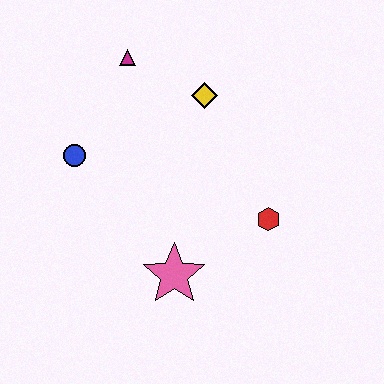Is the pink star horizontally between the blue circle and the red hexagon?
Yes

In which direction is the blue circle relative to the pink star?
The blue circle is above the pink star.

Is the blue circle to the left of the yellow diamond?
Yes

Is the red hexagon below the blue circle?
Yes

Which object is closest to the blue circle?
The magenta triangle is closest to the blue circle.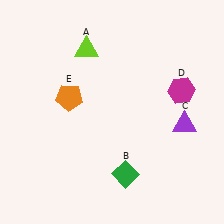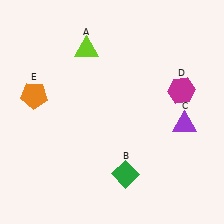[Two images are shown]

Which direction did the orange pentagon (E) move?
The orange pentagon (E) moved left.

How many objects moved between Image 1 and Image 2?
1 object moved between the two images.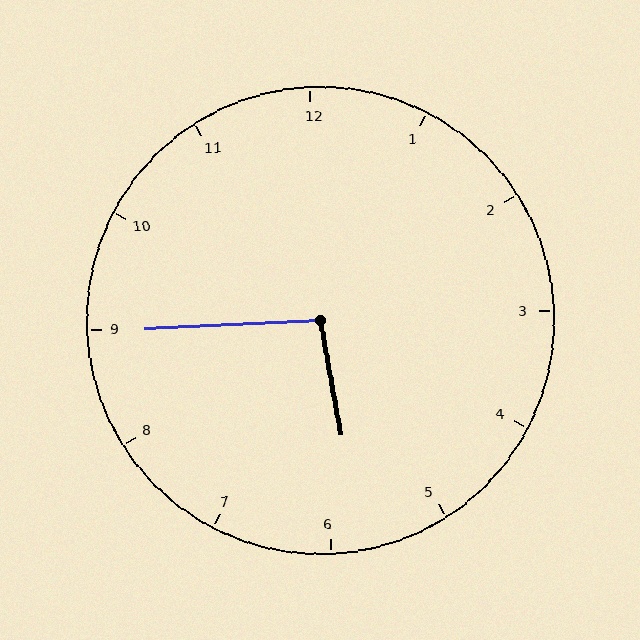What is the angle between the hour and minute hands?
Approximately 98 degrees.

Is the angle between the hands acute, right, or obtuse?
It is obtuse.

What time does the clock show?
5:45.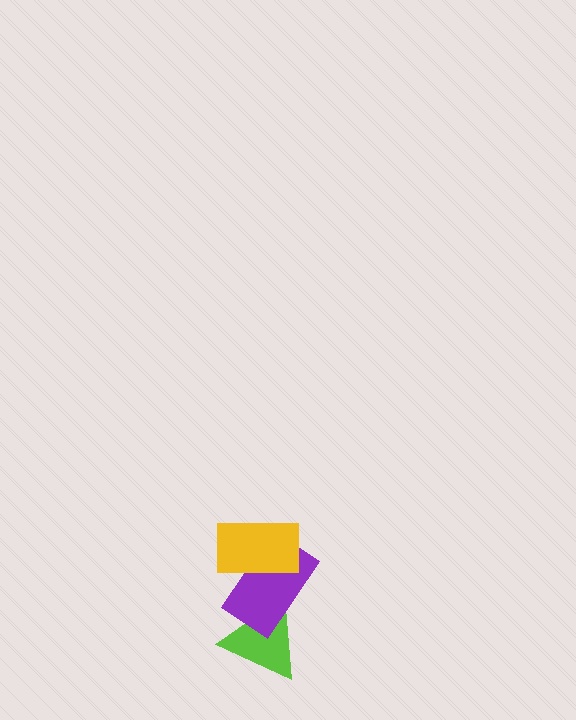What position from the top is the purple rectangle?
The purple rectangle is 2nd from the top.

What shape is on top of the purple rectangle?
The yellow rectangle is on top of the purple rectangle.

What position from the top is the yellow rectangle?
The yellow rectangle is 1st from the top.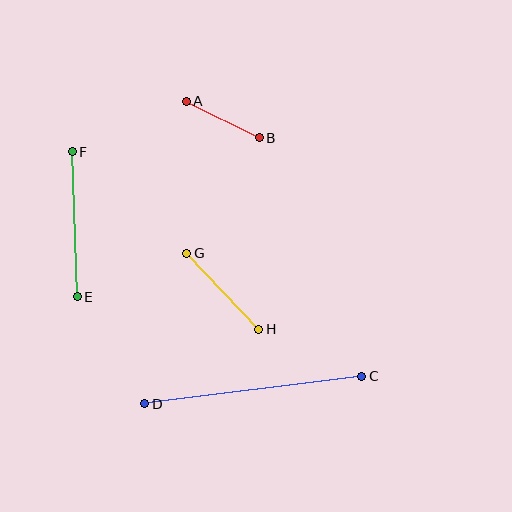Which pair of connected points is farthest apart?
Points C and D are farthest apart.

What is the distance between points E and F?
The distance is approximately 145 pixels.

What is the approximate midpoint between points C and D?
The midpoint is at approximately (253, 390) pixels.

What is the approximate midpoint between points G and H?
The midpoint is at approximately (223, 291) pixels.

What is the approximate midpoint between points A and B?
The midpoint is at approximately (223, 120) pixels.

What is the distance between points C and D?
The distance is approximately 219 pixels.